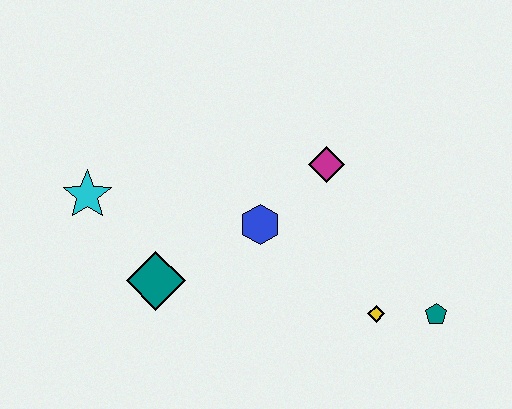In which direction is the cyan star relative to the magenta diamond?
The cyan star is to the left of the magenta diamond.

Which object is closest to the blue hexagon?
The magenta diamond is closest to the blue hexagon.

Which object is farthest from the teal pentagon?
The cyan star is farthest from the teal pentagon.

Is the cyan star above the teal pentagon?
Yes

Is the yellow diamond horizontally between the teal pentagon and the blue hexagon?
Yes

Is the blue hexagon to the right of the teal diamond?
Yes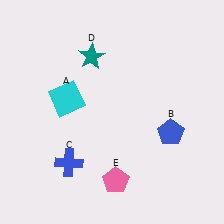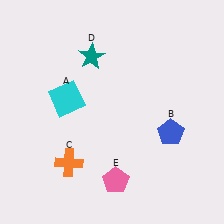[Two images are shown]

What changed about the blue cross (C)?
In Image 1, C is blue. In Image 2, it changed to orange.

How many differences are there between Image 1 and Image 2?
There is 1 difference between the two images.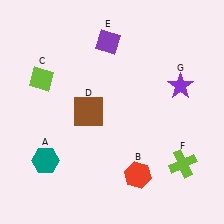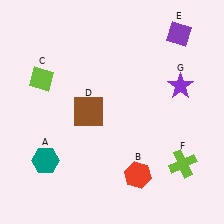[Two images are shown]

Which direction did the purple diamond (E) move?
The purple diamond (E) moved right.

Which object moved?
The purple diamond (E) moved right.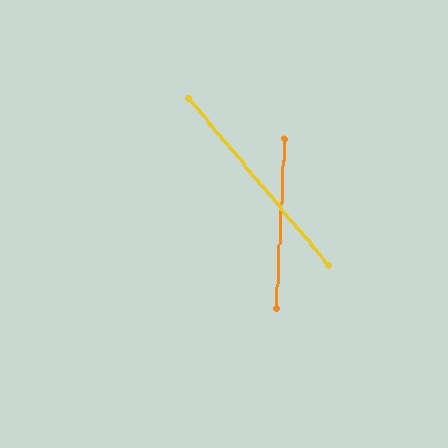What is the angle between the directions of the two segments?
Approximately 43 degrees.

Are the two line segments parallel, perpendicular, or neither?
Neither parallel nor perpendicular — they differ by about 43°.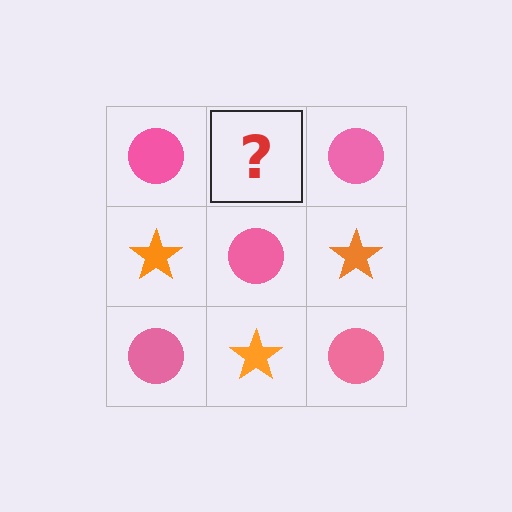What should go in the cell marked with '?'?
The missing cell should contain an orange star.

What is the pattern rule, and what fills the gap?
The rule is that it alternates pink circle and orange star in a checkerboard pattern. The gap should be filled with an orange star.